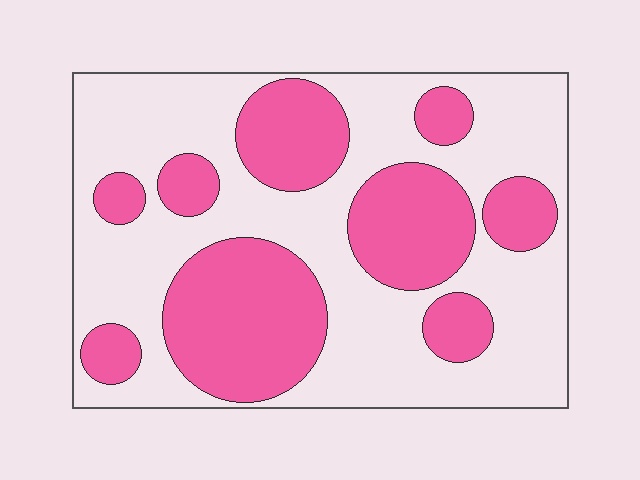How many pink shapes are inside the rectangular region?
9.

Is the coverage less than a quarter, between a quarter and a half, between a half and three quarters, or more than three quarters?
Between a quarter and a half.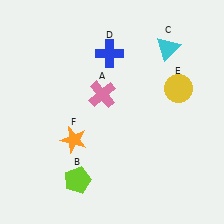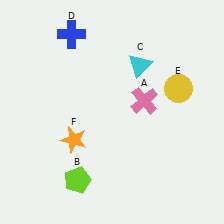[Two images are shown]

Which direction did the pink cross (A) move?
The pink cross (A) moved right.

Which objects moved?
The objects that moved are: the pink cross (A), the cyan triangle (C), the blue cross (D).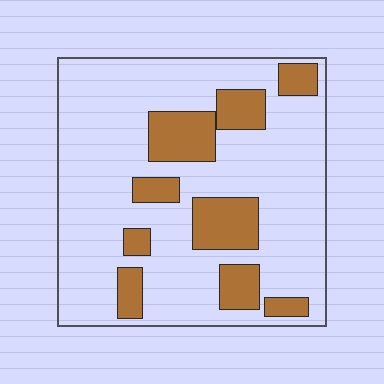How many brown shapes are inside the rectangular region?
9.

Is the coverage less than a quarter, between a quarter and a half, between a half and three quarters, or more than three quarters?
Less than a quarter.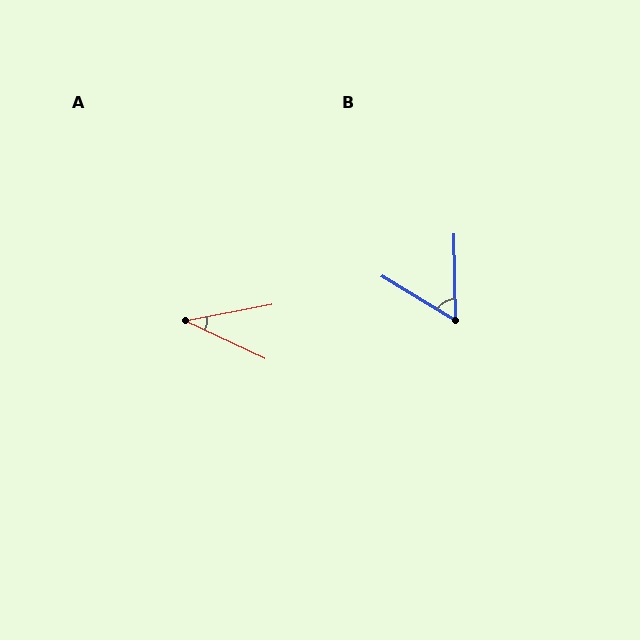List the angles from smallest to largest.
A (36°), B (58°).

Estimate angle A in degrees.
Approximately 36 degrees.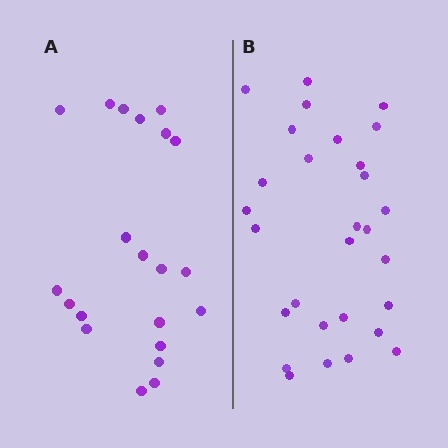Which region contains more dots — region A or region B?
Region B (the right region) has more dots.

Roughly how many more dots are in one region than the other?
Region B has roughly 8 or so more dots than region A.